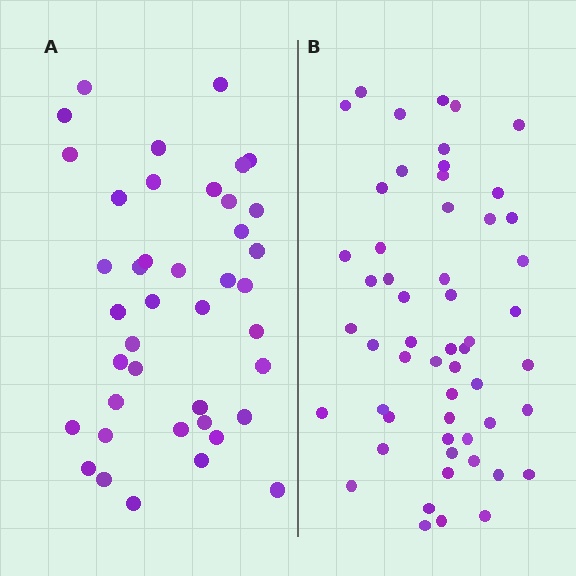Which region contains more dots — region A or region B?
Region B (the right region) has more dots.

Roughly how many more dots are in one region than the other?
Region B has approximately 15 more dots than region A.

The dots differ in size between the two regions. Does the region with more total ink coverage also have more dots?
No. Region A has more total ink coverage because its dots are larger, but region B actually contains more individual dots. Total area can be misleading — the number of items is what matters here.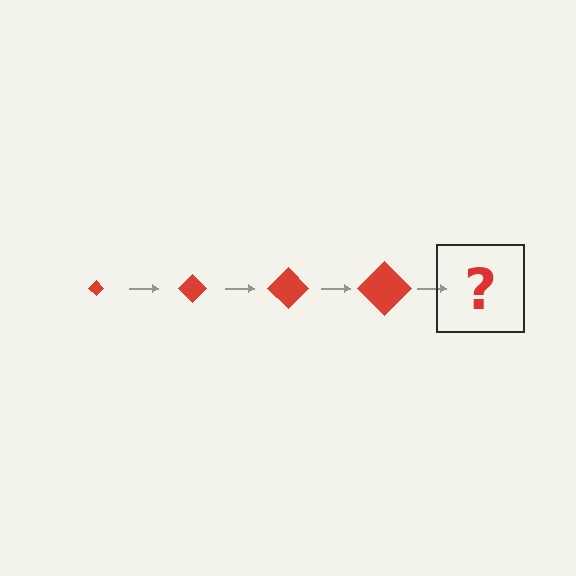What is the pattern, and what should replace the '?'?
The pattern is that the diamond gets progressively larger each step. The '?' should be a red diamond, larger than the previous one.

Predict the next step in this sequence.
The next step is a red diamond, larger than the previous one.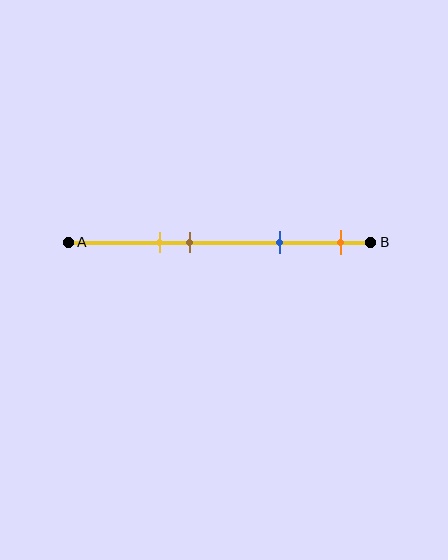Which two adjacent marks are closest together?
The yellow and brown marks are the closest adjacent pair.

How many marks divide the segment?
There are 4 marks dividing the segment.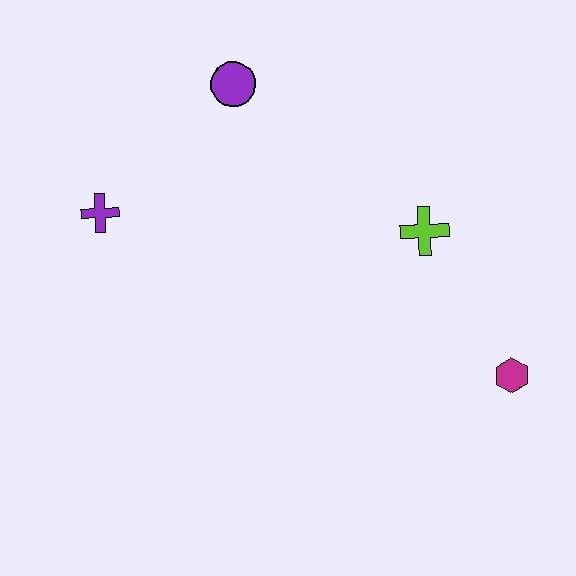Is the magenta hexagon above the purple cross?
No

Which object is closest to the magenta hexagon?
The lime cross is closest to the magenta hexagon.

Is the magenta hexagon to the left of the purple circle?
No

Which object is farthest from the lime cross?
The purple cross is farthest from the lime cross.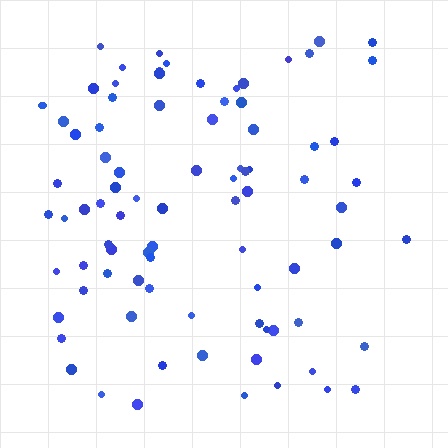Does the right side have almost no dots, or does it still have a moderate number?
Still a moderate number, just noticeably fewer than the left.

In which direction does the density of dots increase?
From right to left, with the left side densest.